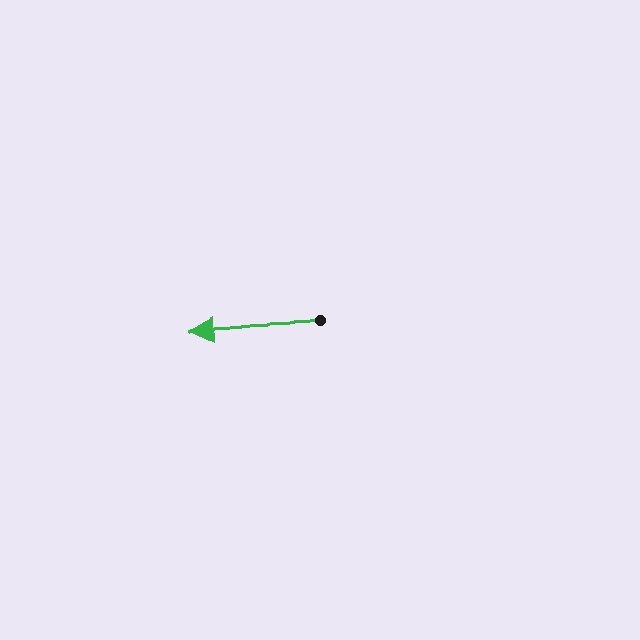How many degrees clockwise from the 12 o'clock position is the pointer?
Approximately 268 degrees.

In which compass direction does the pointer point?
West.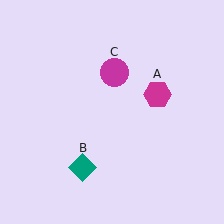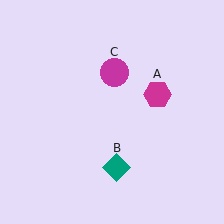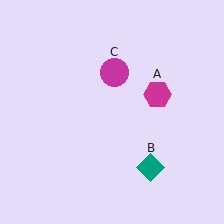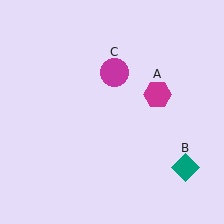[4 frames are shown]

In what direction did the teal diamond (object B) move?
The teal diamond (object B) moved right.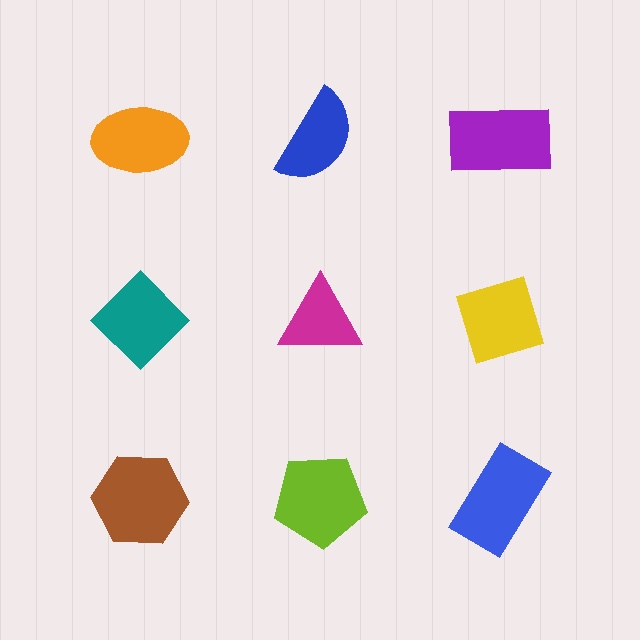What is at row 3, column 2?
A lime pentagon.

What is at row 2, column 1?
A teal diamond.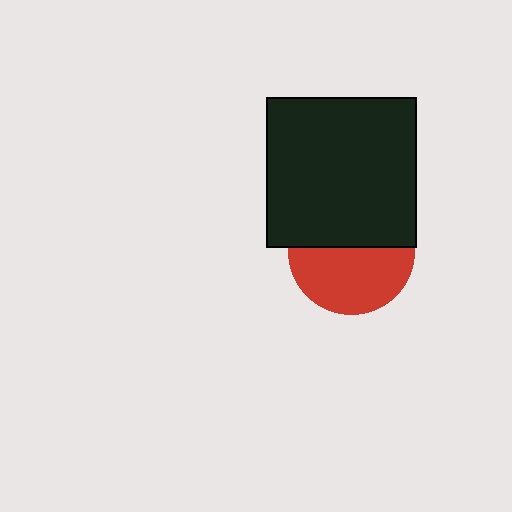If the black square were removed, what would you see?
You would see the complete red circle.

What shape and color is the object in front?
The object in front is a black square.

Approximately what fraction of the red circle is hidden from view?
Roughly 46% of the red circle is hidden behind the black square.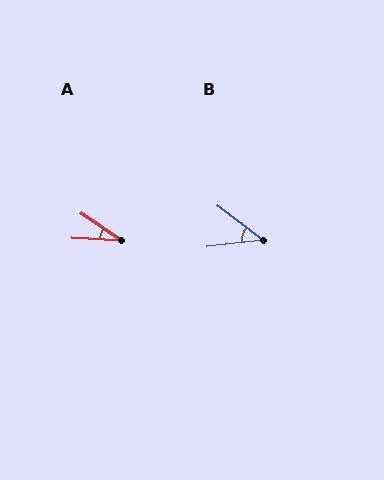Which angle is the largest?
B, at approximately 44 degrees.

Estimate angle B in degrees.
Approximately 44 degrees.